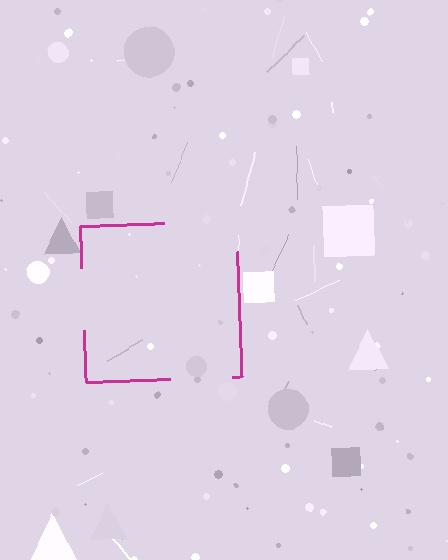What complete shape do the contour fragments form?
The contour fragments form a square.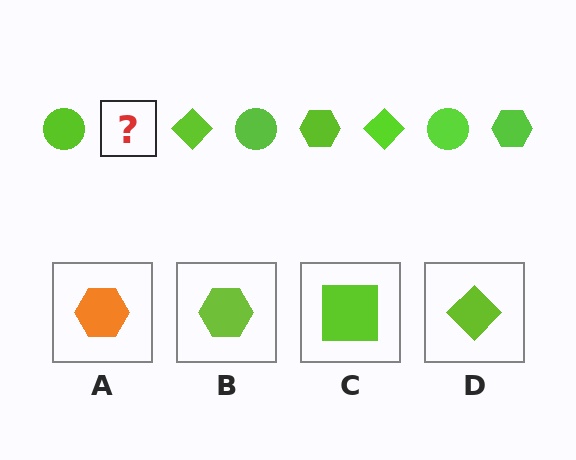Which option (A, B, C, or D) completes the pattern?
B.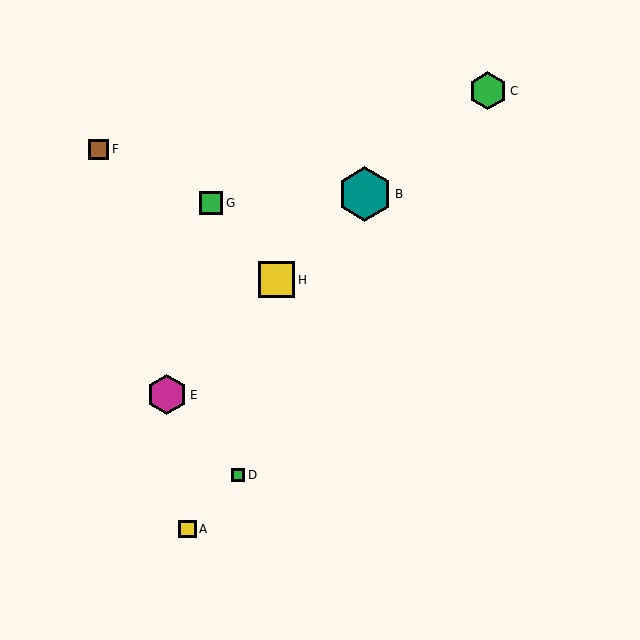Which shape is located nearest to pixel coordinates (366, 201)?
The teal hexagon (labeled B) at (365, 194) is nearest to that location.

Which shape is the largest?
The teal hexagon (labeled B) is the largest.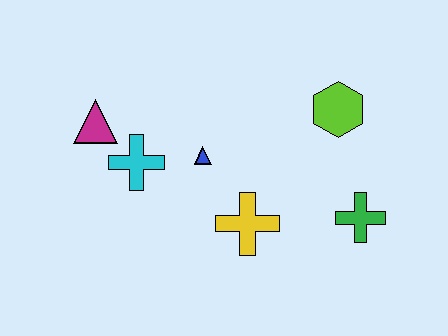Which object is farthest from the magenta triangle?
The green cross is farthest from the magenta triangle.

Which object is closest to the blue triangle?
The cyan cross is closest to the blue triangle.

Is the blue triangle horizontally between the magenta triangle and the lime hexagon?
Yes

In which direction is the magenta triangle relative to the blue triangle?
The magenta triangle is to the left of the blue triangle.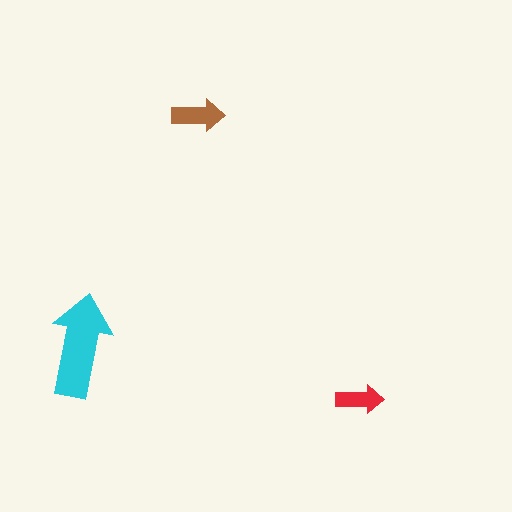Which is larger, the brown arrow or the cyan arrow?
The cyan one.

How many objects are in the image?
There are 3 objects in the image.